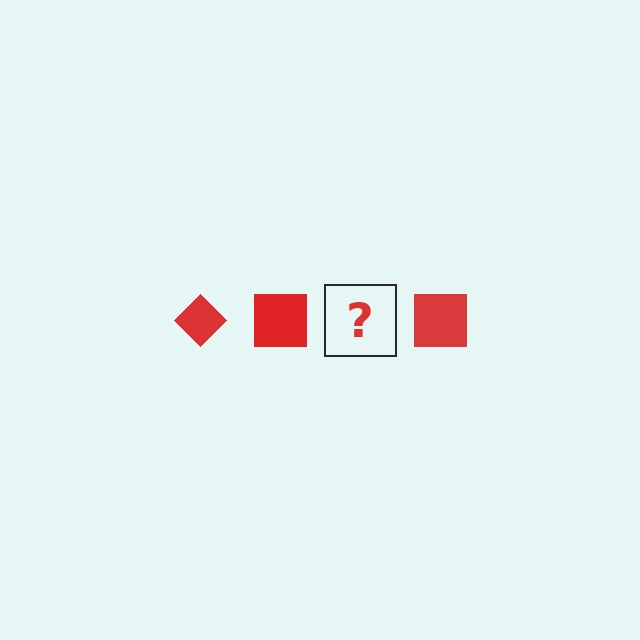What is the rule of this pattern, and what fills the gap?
The rule is that the pattern cycles through diamond, square shapes in red. The gap should be filled with a red diamond.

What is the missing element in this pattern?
The missing element is a red diamond.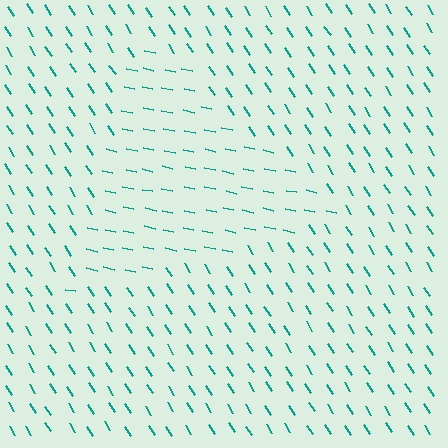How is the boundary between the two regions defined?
The boundary is defined purely by a change in line orientation (approximately 45 degrees difference). All lines are the same color and thickness.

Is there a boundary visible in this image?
Yes, there is a texture boundary formed by a change in line orientation.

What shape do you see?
I see a triangle.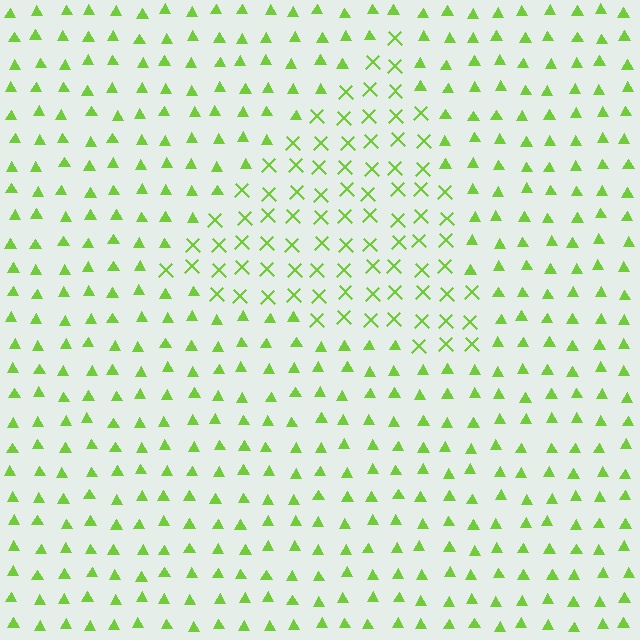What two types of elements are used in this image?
The image uses X marks inside the triangle region and triangles outside it.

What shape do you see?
I see a triangle.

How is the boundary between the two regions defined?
The boundary is defined by a change in element shape: X marks inside vs. triangles outside. All elements share the same color and spacing.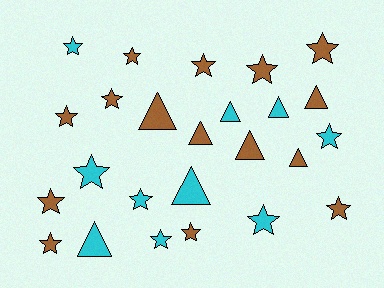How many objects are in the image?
There are 25 objects.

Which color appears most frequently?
Brown, with 15 objects.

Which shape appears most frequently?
Star, with 16 objects.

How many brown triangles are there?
There are 5 brown triangles.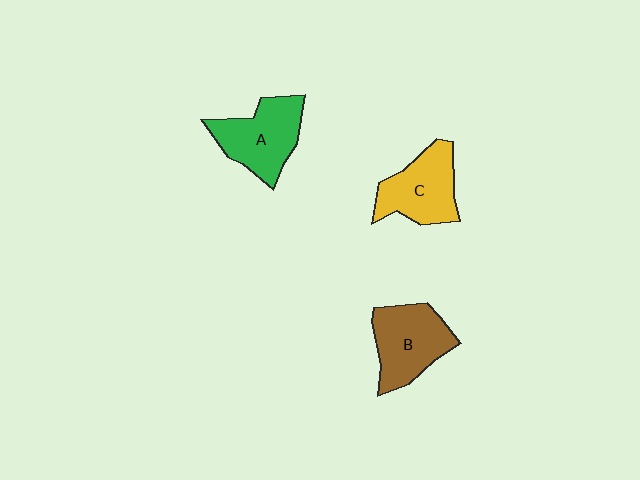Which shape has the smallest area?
Shape C (yellow).